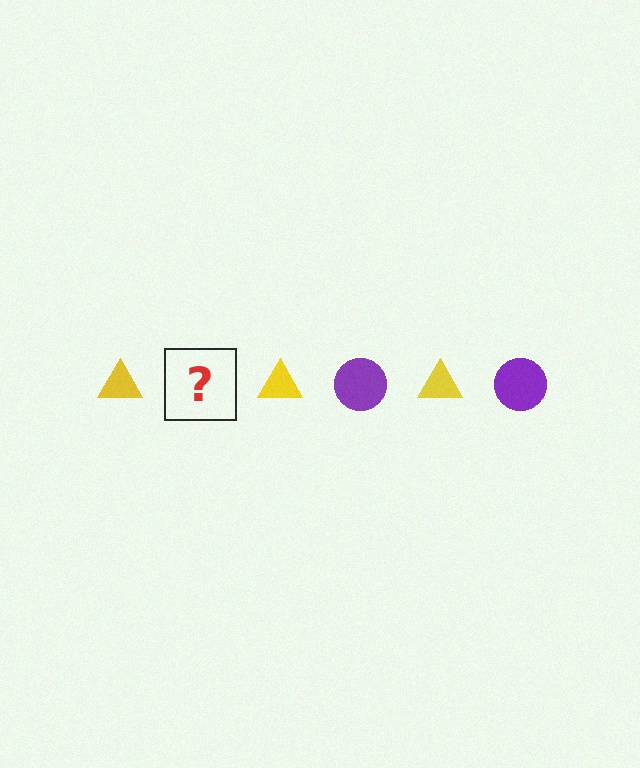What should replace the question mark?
The question mark should be replaced with a purple circle.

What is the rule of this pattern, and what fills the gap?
The rule is that the pattern alternates between yellow triangle and purple circle. The gap should be filled with a purple circle.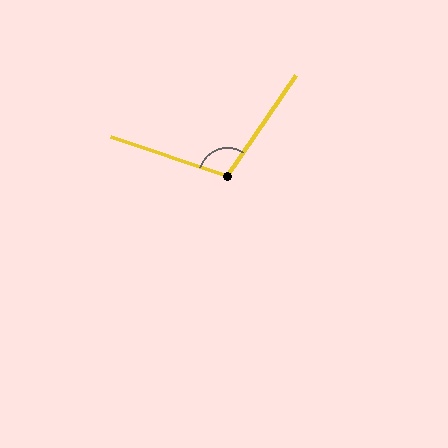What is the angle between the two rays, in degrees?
Approximately 106 degrees.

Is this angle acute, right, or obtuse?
It is obtuse.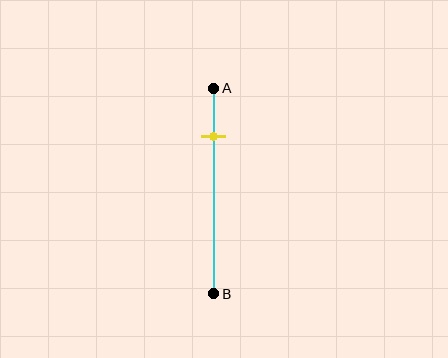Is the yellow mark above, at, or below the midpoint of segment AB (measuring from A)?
The yellow mark is above the midpoint of segment AB.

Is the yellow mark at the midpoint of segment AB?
No, the mark is at about 25% from A, not at the 50% midpoint.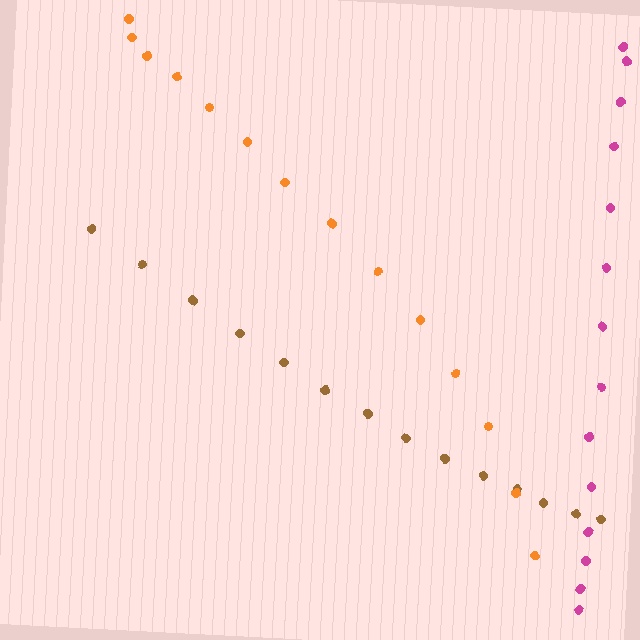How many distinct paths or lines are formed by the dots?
There are 3 distinct paths.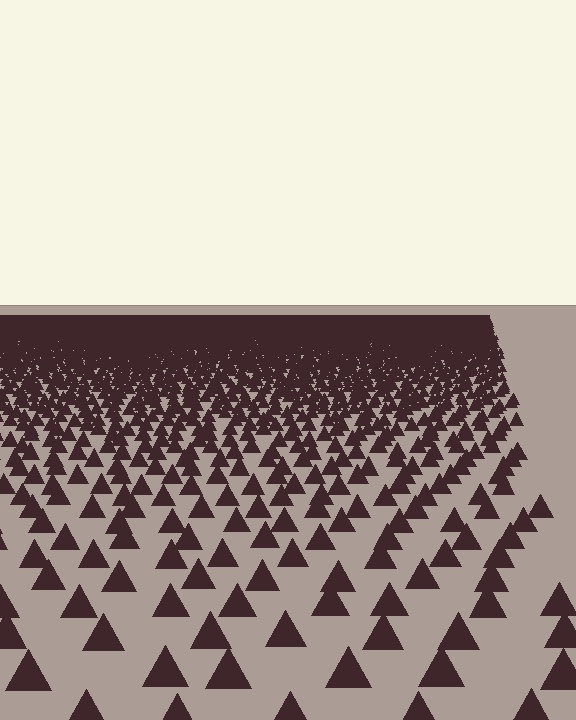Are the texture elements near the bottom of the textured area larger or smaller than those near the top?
Larger. Near the bottom, elements are closer to the viewer and appear at a bigger on-screen size.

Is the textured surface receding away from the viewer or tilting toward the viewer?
The surface is receding away from the viewer. Texture elements get smaller and denser toward the top.